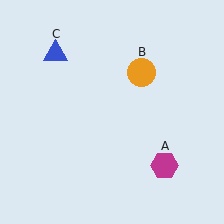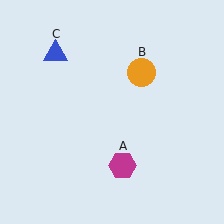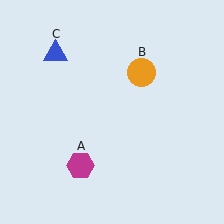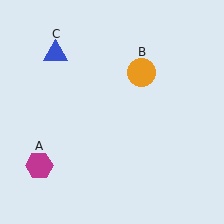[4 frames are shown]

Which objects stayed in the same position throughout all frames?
Orange circle (object B) and blue triangle (object C) remained stationary.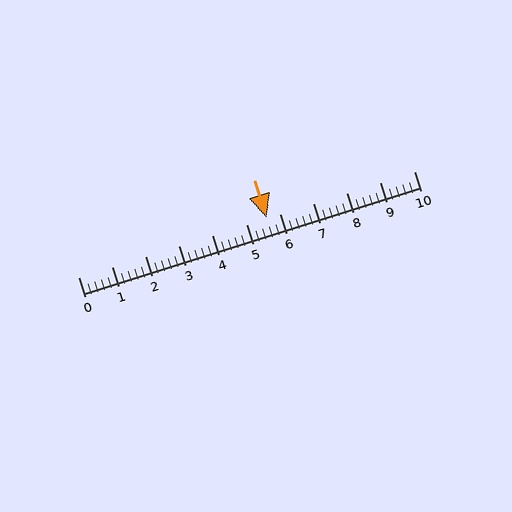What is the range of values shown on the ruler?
The ruler shows values from 0 to 10.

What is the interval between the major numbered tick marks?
The major tick marks are spaced 1 units apart.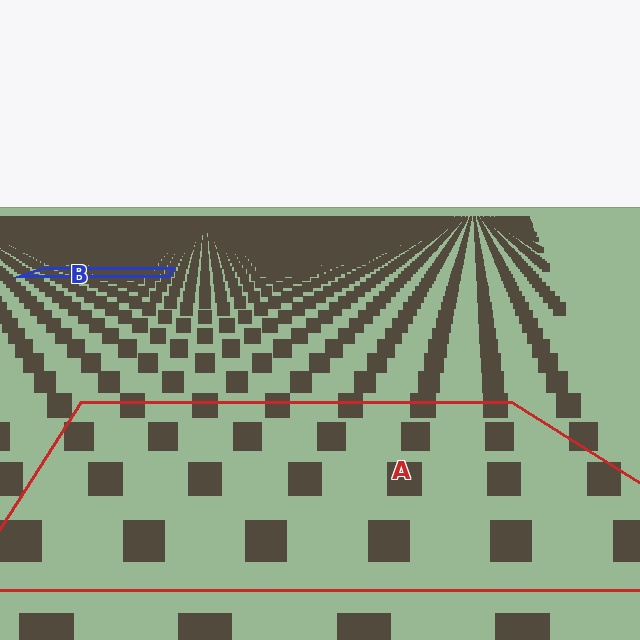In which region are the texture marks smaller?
The texture marks are smaller in region B, because it is farther away.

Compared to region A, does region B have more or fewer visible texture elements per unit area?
Region B has more texture elements per unit area — they are packed more densely because it is farther away.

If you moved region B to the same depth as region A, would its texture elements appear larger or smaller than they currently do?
They would appear larger. At a closer depth, the same texture elements are projected at a bigger on-screen size.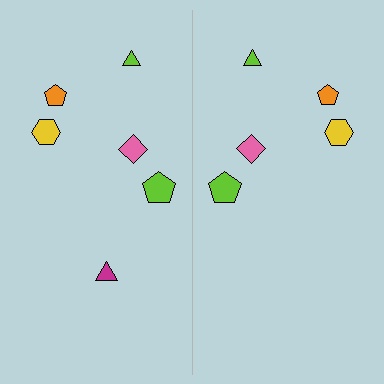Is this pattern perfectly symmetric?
No, the pattern is not perfectly symmetric. A magenta triangle is missing from the right side.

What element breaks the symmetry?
A magenta triangle is missing from the right side.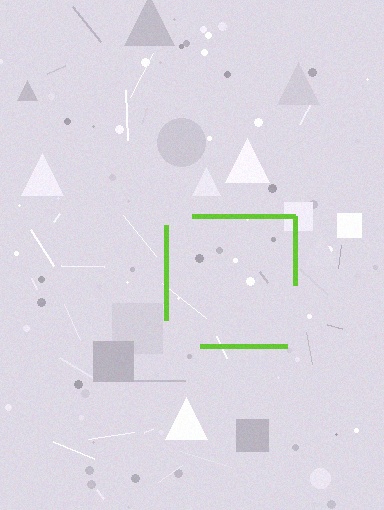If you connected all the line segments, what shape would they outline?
They would outline a square.